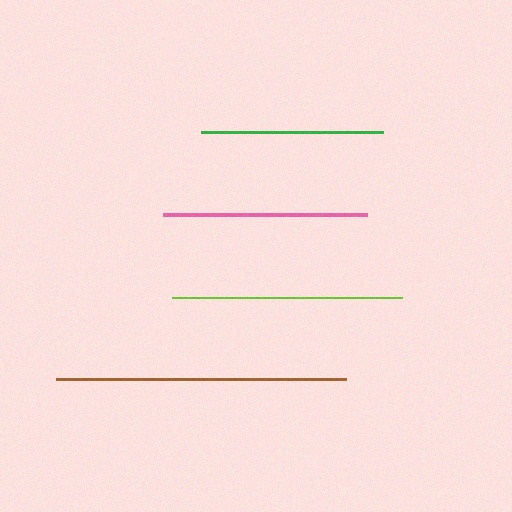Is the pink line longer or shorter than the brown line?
The brown line is longer than the pink line.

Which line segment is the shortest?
The green line is the shortest at approximately 182 pixels.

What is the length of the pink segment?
The pink segment is approximately 204 pixels long.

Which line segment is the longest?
The brown line is the longest at approximately 290 pixels.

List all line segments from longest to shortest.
From longest to shortest: brown, lime, pink, green.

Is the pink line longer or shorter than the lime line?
The lime line is longer than the pink line.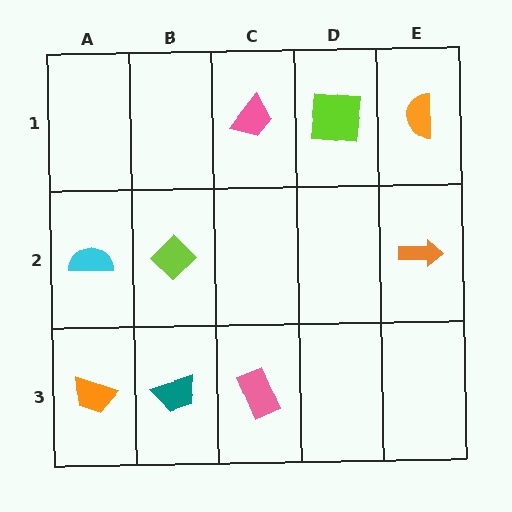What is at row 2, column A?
A cyan semicircle.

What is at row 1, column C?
A pink trapezoid.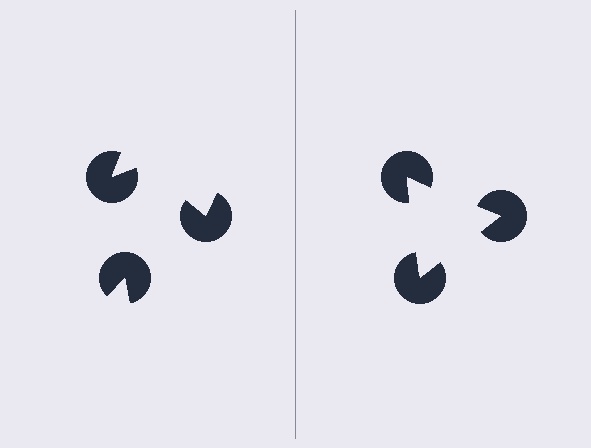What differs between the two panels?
The pac-man discs are positioned identically on both sides; only the wedge orientations differ. On the right they align to a triangle; on the left they are misaligned.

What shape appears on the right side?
An illusory triangle.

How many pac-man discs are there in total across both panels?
6 — 3 on each side.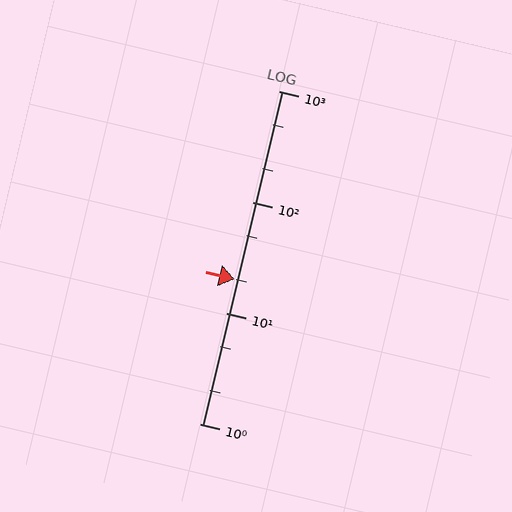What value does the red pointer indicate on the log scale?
The pointer indicates approximately 20.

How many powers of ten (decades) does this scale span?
The scale spans 3 decades, from 1 to 1000.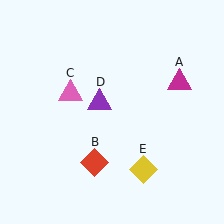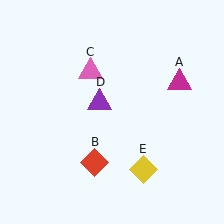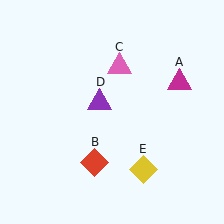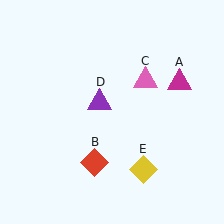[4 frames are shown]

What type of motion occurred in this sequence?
The pink triangle (object C) rotated clockwise around the center of the scene.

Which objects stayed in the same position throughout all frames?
Magenta triangle (object A) and red diamond (object B) and purple triangle (object D) and yellow diamond (object E) remained stationary.